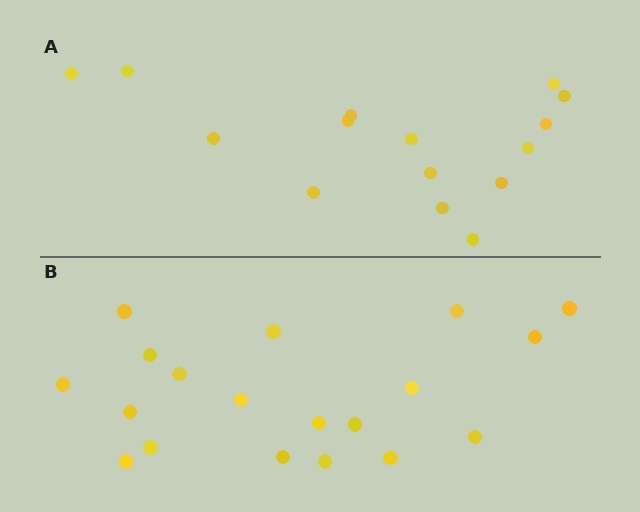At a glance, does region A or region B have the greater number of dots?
Region B (the bottom region) has more dots.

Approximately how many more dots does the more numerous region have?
Region B has about 4 more dots than region A.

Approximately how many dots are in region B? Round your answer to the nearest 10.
About 20 dots. (The exact count is 19, which rounds to 20.)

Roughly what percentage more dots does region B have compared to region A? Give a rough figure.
About 25% more.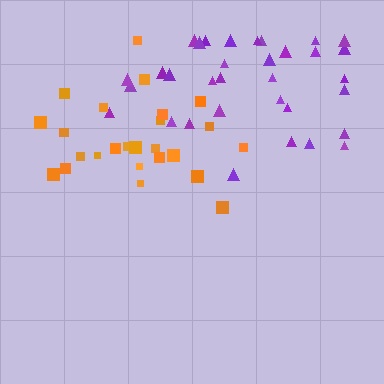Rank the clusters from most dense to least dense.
orange, purple.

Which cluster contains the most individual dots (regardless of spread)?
Purple (35).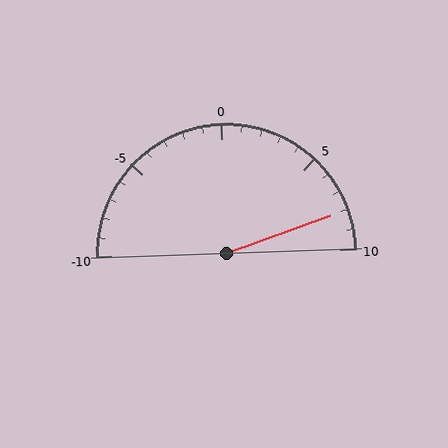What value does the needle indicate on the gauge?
The needle indicates approximately 8.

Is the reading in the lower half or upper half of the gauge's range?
The reading is in the upper half of the range (-10 to 10).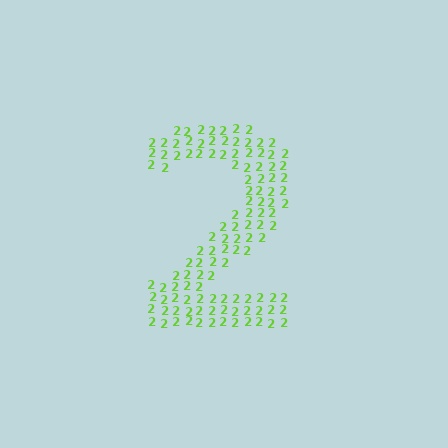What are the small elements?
The small elements are digit 2's.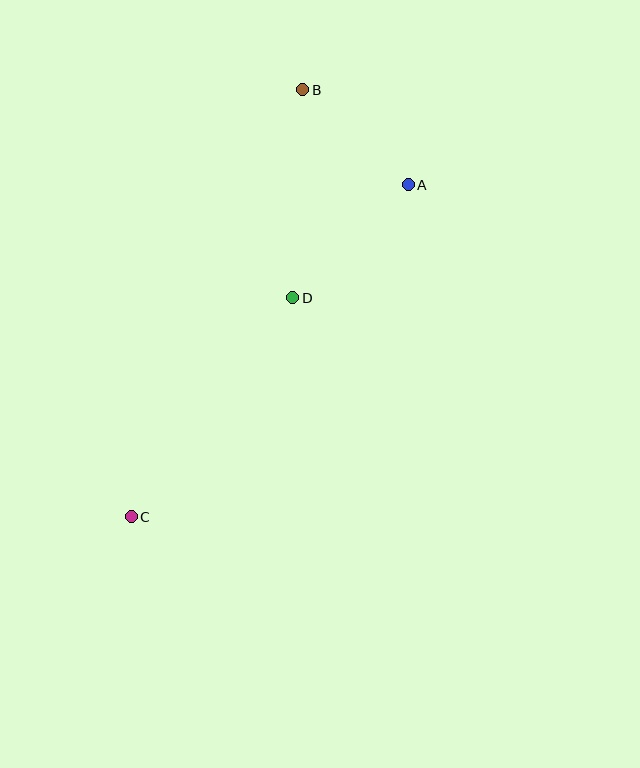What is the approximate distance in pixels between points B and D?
The distance between B and D is approximately 208 pixels.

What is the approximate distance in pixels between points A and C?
The distance between A and C is approximately 433 pixels.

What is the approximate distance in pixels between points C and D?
The distance between C and D is approximately 272 pixels.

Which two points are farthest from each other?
Points B and C are farthest from each other.